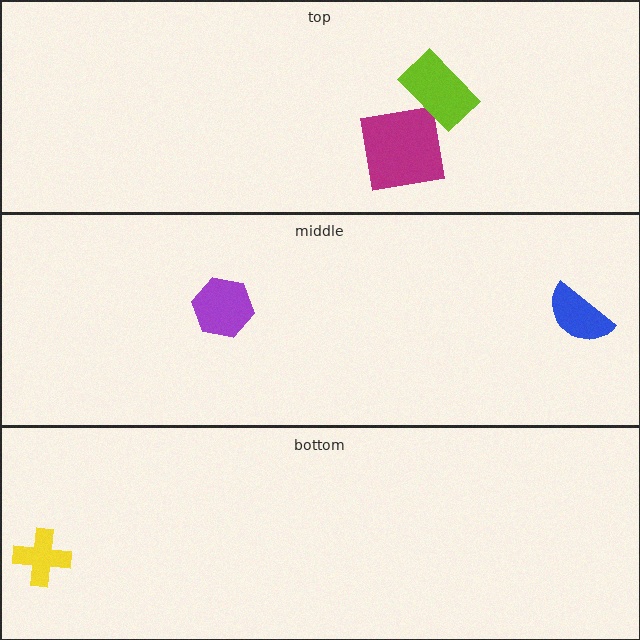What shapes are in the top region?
The magenta square, the lime rectangle.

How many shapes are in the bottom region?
1.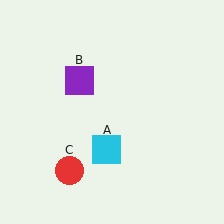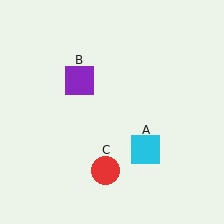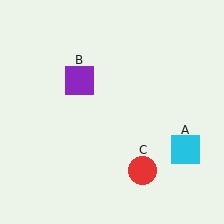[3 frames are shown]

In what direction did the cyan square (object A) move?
The cyan square (object A) moved right.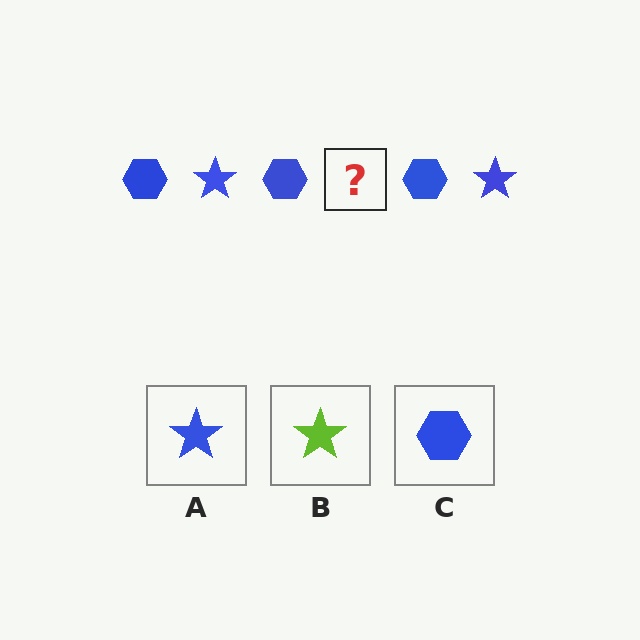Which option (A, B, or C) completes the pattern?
A.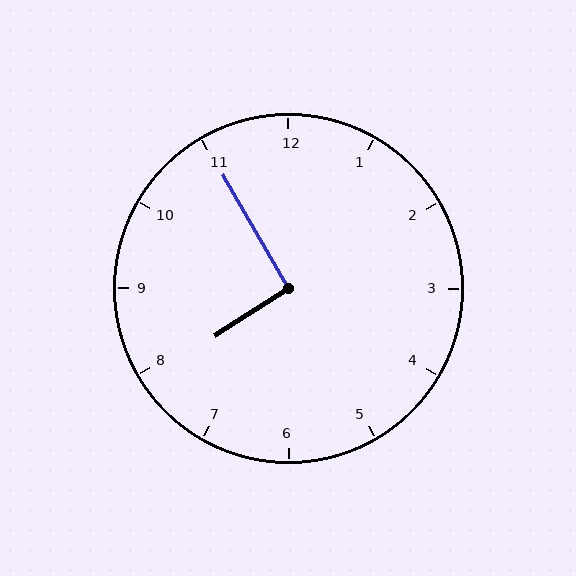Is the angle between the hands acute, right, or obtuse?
It is right.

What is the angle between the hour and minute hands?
Approximately 92 degrees.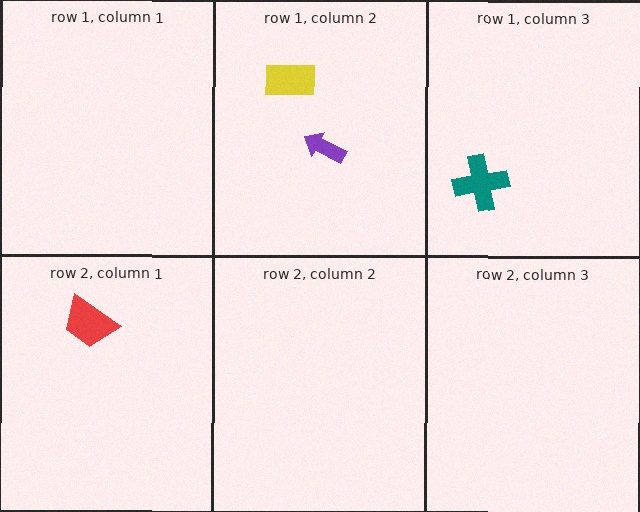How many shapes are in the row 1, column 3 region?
1.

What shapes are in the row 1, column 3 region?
The teal cross.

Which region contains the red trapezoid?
The row 2, column 1 region.